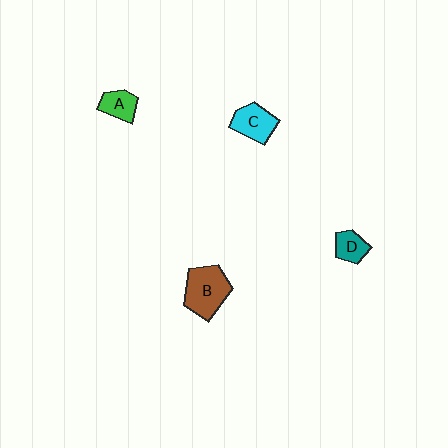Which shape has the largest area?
Shape B (brown).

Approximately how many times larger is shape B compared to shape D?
Approximately 2.1 times.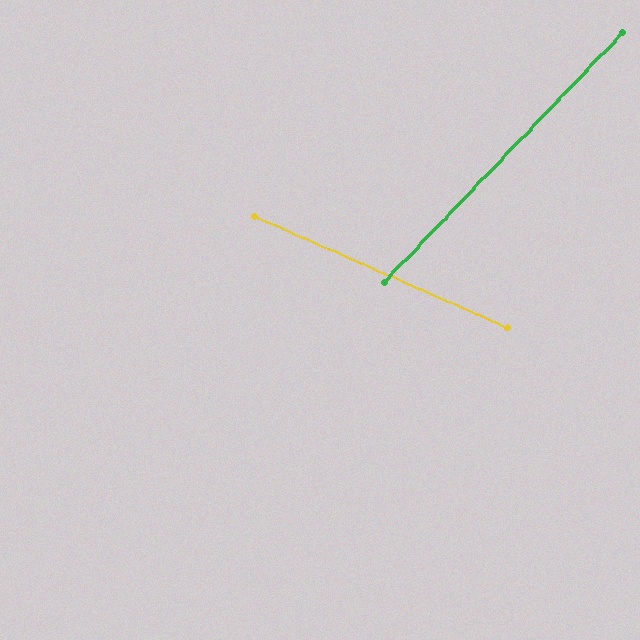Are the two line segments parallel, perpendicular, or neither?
Neither parallel nor perpendicular — they differ by about 70°.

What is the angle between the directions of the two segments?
Approximately 70 degrees.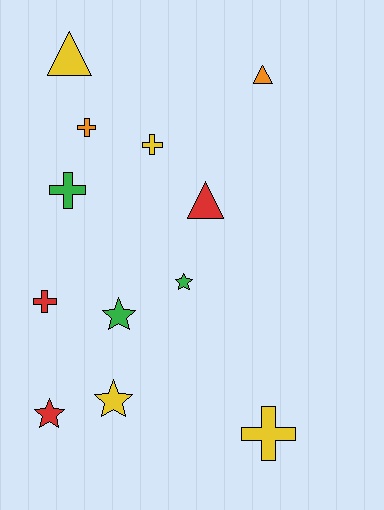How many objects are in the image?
There are 12 objects.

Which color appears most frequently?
Yellow, with 4 objects.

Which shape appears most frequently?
Cross, with 5 objects.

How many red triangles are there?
There is 1 red triangle.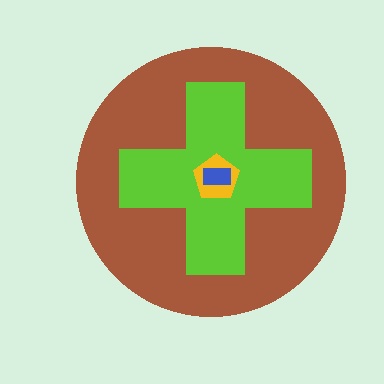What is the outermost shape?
The brown circle.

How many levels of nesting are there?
4.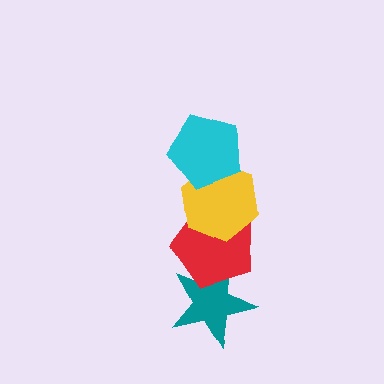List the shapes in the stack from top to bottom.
From top to bottom: the cyan pentagon, the yellow hexagon, the red pentagon, the teal star.